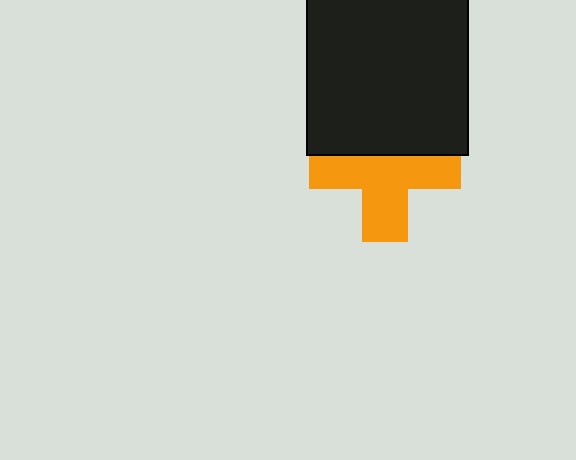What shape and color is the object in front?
The object in front is a black square.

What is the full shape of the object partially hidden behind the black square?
The partially hidden object is an orange cross.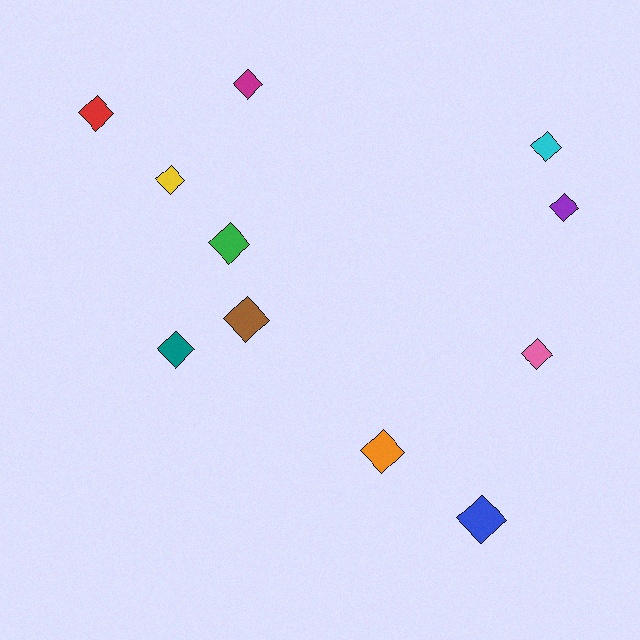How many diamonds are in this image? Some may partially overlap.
There are 11 diamonds.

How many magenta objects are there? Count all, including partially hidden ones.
There is 1 magenta object.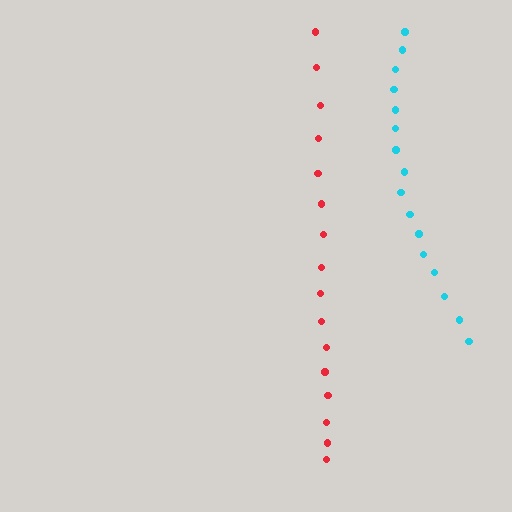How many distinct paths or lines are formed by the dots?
There are 2 distinct paths.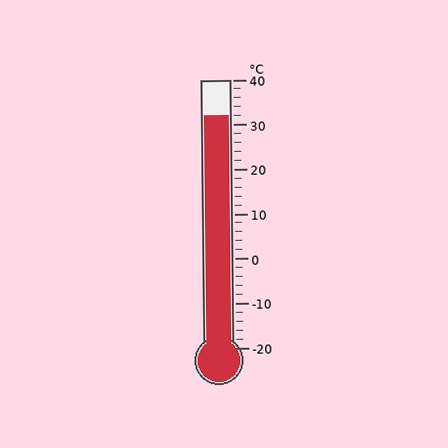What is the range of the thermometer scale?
The thermometer scale ranges from -20°C to 40°C.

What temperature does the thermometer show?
The thermometer shows approximately 32°C.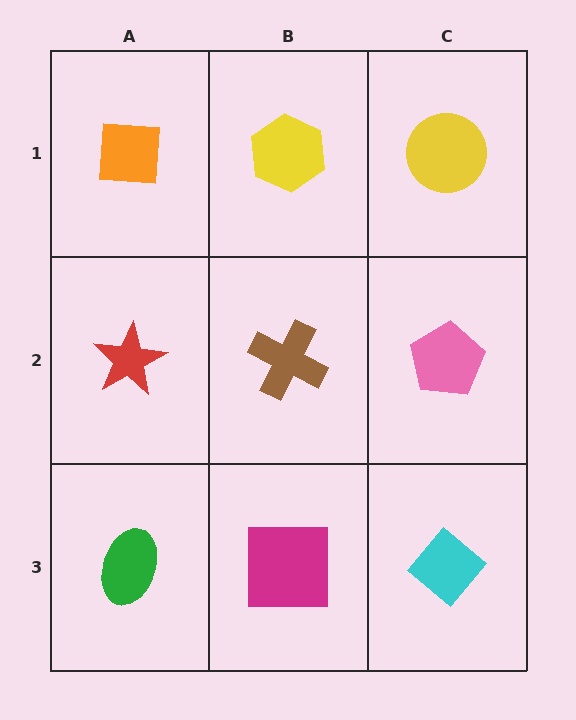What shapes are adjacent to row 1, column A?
A red star (row 2, column A), a yellow hexagon (row 1, column B).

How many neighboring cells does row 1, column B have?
3.